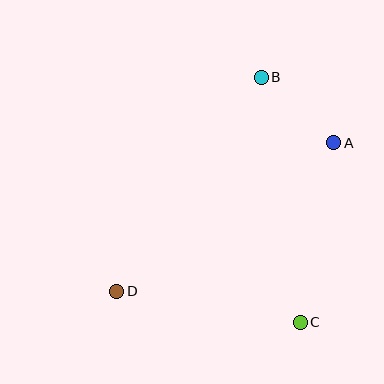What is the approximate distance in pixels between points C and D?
The distance between C and D is approximately 186 pixels.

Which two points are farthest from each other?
Points A and D are farthest from each other.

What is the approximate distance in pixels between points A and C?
The distance between A and C is approximately 183 pixels.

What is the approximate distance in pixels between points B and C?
The distance between B and C is approximately 248 pixels.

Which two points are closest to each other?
Points A and B are closest to each other.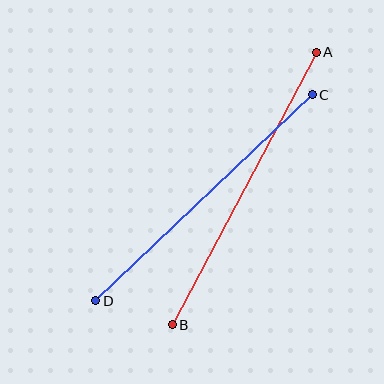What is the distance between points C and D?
The distance is approximately 299 pixels.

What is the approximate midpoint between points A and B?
The midpoint is at approximately (244, 188) pixels.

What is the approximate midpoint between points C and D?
The midpoint is at approximately (204, 198) pixels.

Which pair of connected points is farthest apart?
Points A and B are farthest apart.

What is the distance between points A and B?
The distance is approximately 308 pixels.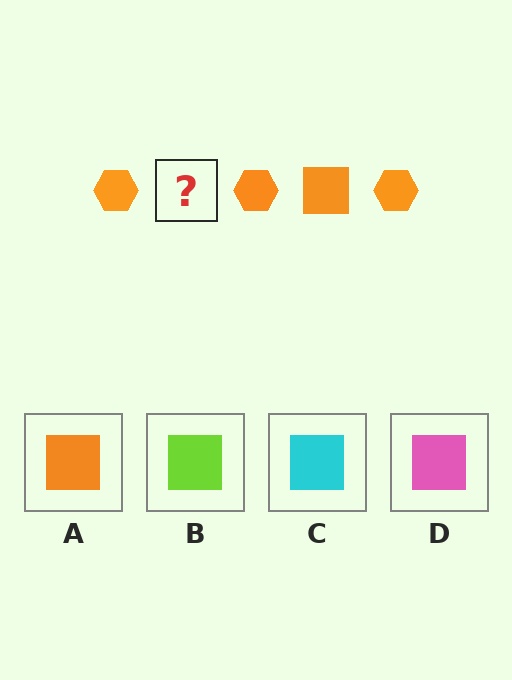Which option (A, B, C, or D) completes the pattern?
A.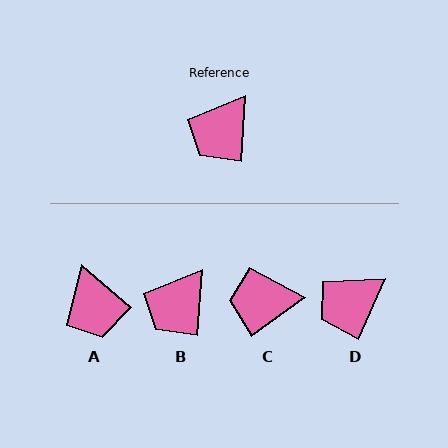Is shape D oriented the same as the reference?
No, it is off by about 20 degrees.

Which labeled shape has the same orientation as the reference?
B.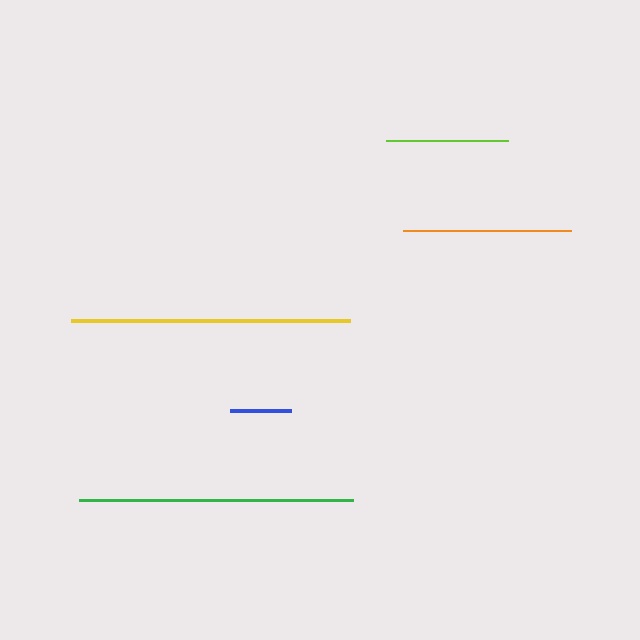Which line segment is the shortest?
The blue line is the shortest at approximately 62 pixels.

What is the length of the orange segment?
The orange segment is approximately 168 pixels long.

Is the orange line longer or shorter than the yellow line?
The yellow line is longer than the orange line.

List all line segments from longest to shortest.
From longest to shortest: yellow, green, orange, lime, blue.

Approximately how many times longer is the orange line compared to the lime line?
The orange line is approximately 1.4 times the length of the lime line.